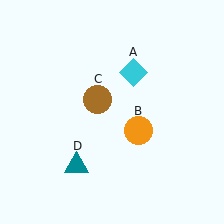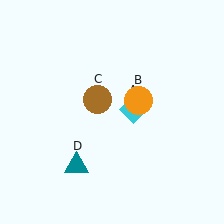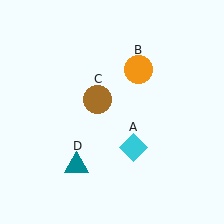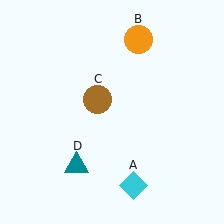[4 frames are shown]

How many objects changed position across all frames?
2 objects changed position: cyan diamond (object A), orange circle (object B).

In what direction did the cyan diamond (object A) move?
The cyan diamond (object A) moved down.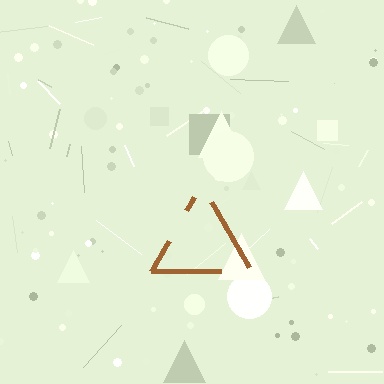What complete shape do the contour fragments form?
The contour fragments form a triangle.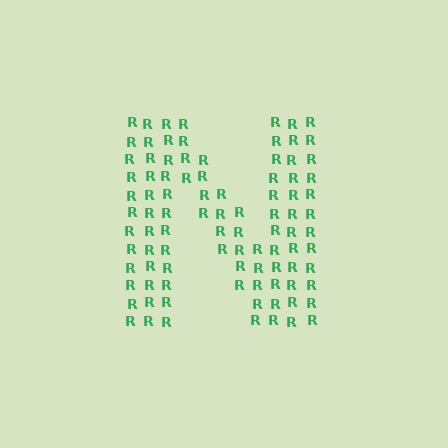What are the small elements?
The small elements are letter R's.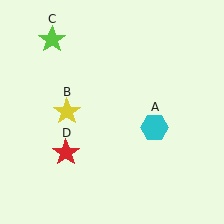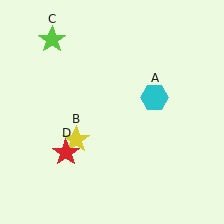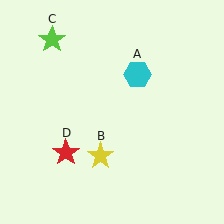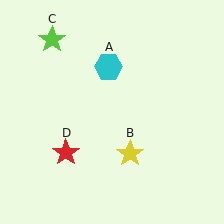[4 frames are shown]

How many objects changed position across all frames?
2 objects changed position: cyan hexagon (object A), yellow star (object B).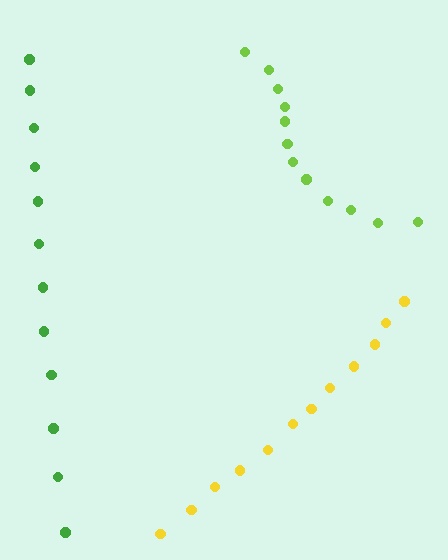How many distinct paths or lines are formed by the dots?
There are 3 distinct paths.